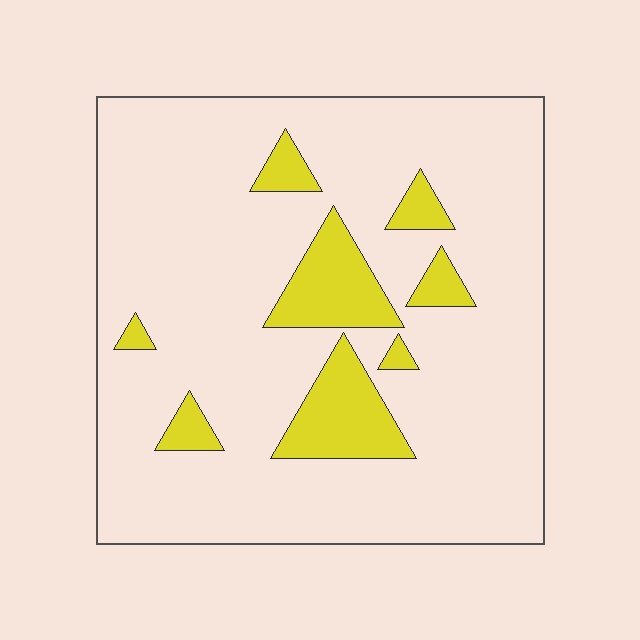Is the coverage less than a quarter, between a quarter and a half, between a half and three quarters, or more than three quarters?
Less than a quarter.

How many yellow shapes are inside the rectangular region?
8.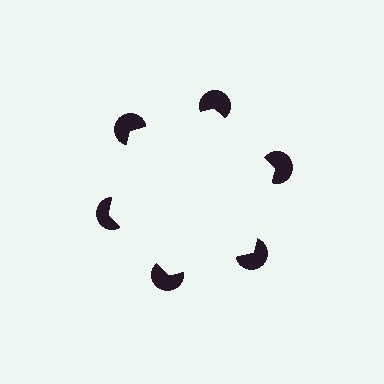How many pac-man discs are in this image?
There are 6 — one at each vertex of the illusory hexagon.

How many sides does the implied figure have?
6 sides.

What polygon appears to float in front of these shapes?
An illusory hexagon — its edges are inferred from the aligned wedge cuts in the pac-man discs, not physically drawn.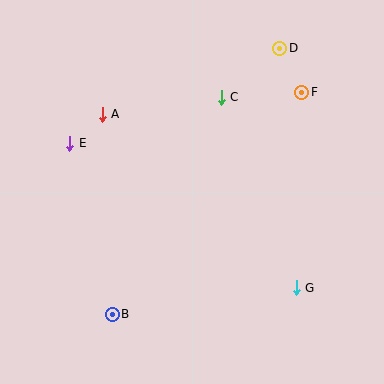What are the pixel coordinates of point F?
Point F is at (302, 92).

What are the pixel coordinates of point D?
Point D is at (280, 48).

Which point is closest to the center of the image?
Point C at (221, 97) is closest to the center.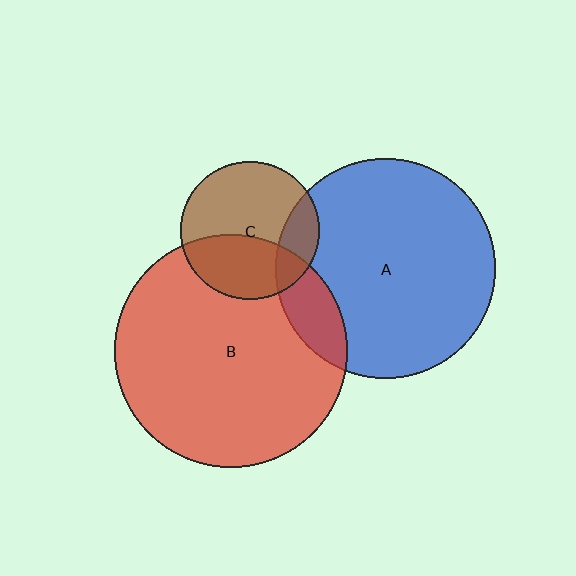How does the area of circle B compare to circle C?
Approximately 2.8 times.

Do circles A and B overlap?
Yes.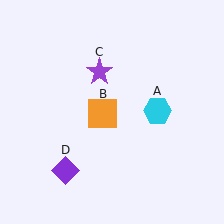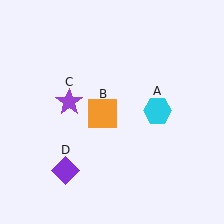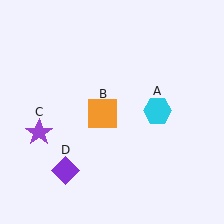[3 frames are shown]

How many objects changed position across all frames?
1 object changed position: purple star (object C).